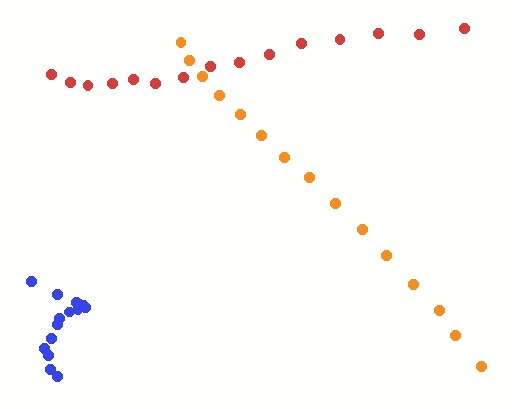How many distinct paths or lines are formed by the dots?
There are 3 distinct paths.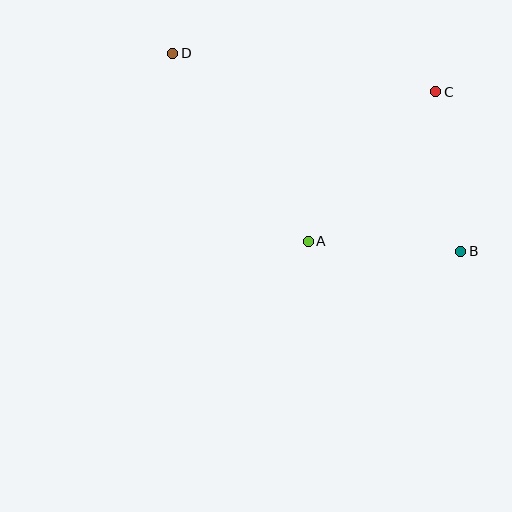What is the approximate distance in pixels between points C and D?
The distance between C and D is approximately 266 pixels.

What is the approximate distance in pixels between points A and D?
The distance between A and D is approximately 232 pixels.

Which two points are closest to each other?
Points A and B are closest to each other.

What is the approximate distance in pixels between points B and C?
The distance between B and C is approximately 161 pixels.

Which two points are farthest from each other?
Points B and D are farthest from each other.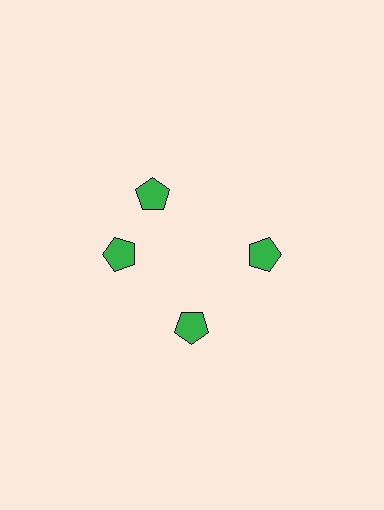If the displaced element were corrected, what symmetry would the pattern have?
It would have 4-fold rotational symmetry — the pattern would map onto itself every 90 degrees.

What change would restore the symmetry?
The symmetry would be restored by rotating it back into even spacing with its neighbors so that all 4 pentagons sit at equal angles and equal distance from the center.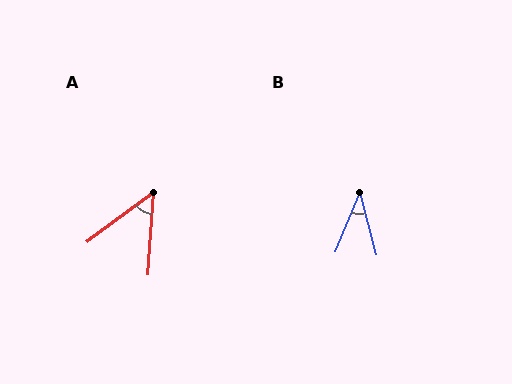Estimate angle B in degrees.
Approximately 36 degrees.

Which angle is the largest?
A, at approximately 49 degrees.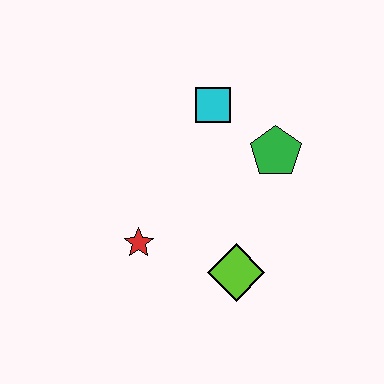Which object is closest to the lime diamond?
The red star is closest to the lime diamond.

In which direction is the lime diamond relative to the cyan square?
The lime diamond is below the cyan square.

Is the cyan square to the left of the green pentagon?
Yes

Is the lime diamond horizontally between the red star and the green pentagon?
Yes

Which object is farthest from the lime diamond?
The cyan square is farthest from the lime diamond.